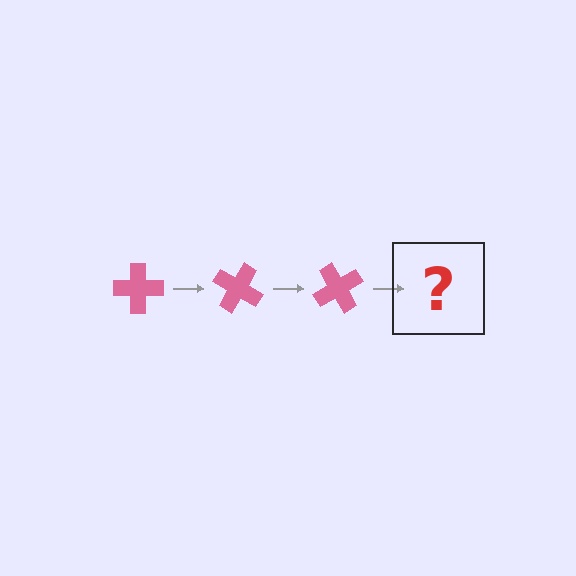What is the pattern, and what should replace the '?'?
The pattern is that the cross rotates 30 degrees each step. The '?' should be a pink cross rotated 90 degrees.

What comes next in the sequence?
The next element should be a pink cross rotated 90 degrees.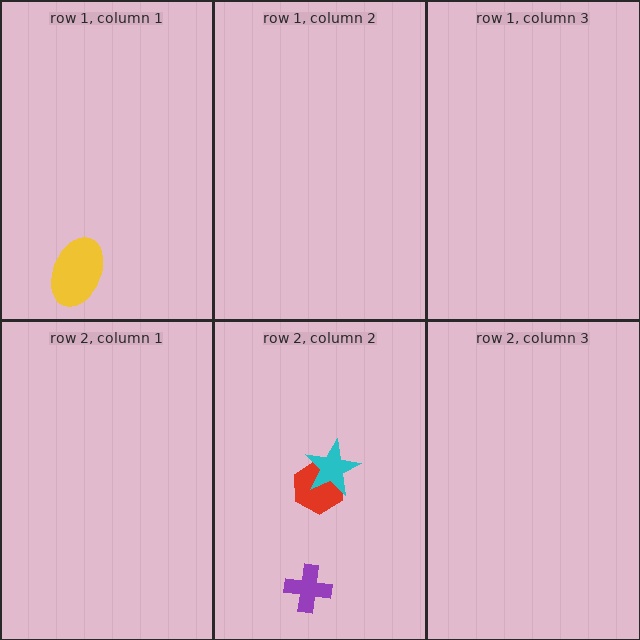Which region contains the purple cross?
The row 2, column 2 region.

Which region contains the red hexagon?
The row 2, column 2 region.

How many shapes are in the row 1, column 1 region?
1.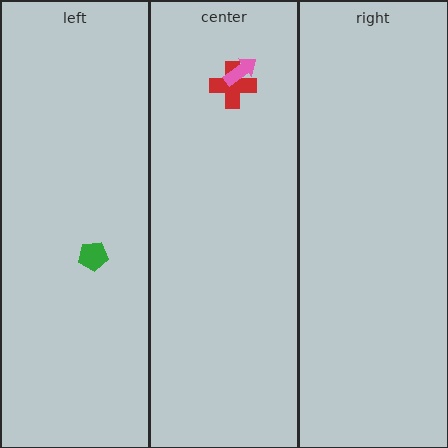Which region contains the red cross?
The center region.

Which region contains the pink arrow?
The center region.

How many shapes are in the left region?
1.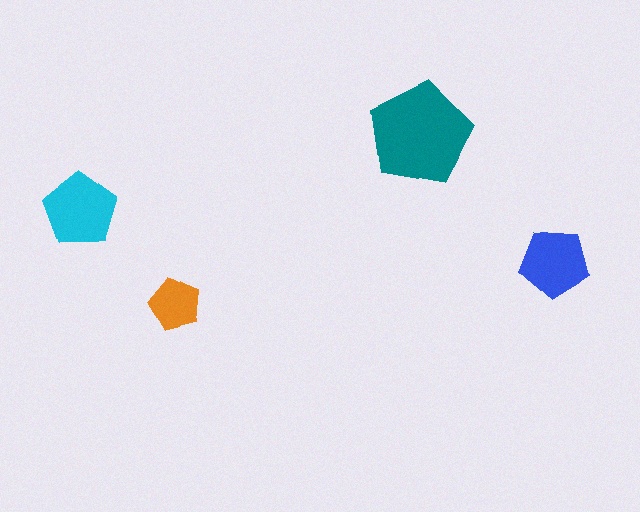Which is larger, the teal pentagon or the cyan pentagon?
The teal one.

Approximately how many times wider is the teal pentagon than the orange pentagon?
About 2 times wider.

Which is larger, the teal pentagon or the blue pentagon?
The teal one.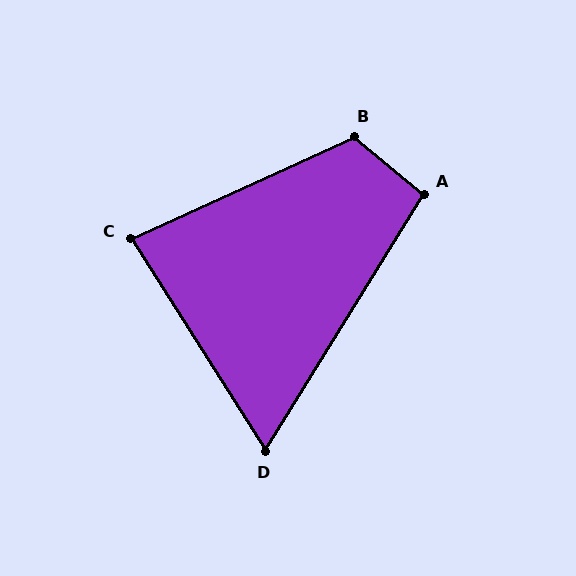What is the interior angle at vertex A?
Approximately 98 degrees (obtuse).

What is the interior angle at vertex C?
Approximately 82 degrees (acute).